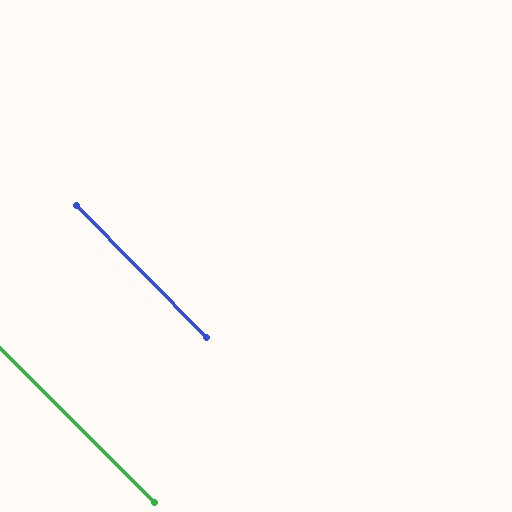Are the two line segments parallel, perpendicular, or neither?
Parallel — their directions differ by only 0.6°.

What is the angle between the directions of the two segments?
Approximately 1 degree.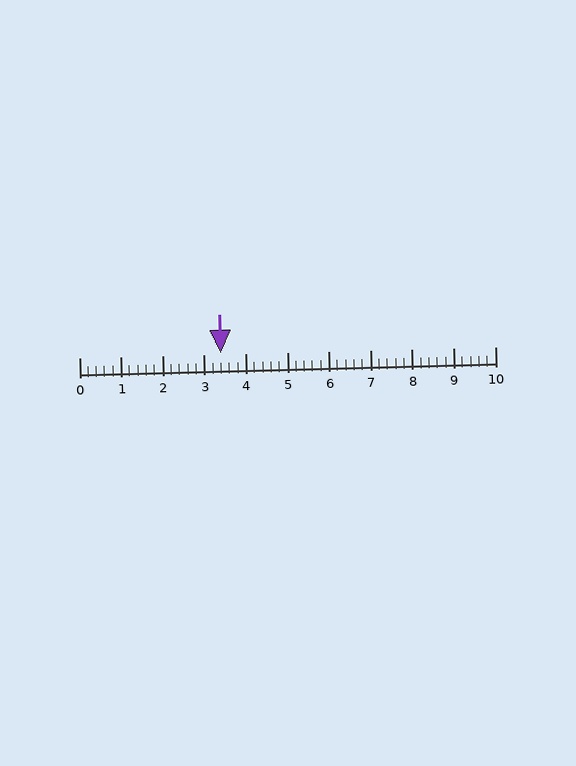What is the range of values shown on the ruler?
The ruler shows values from 0 to 10.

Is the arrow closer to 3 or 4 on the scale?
The arrow is closer to 3.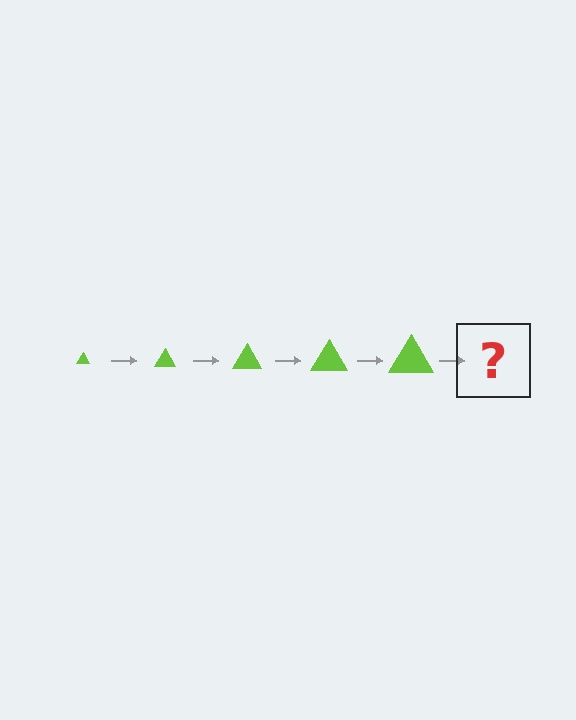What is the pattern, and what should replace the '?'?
The pattern is that the triangle gets progressively larger each step. The '?' should be a lime triangle, larger than the previous one.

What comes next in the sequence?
The next element should be a lime triangle, larger than the previous one.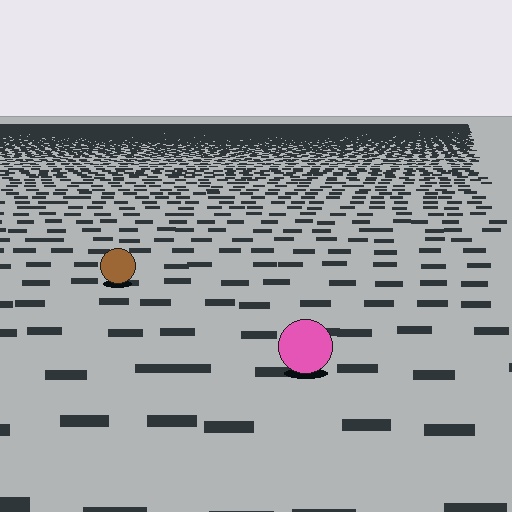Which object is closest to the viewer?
The pink circle is closest. The texture marks near it are larger and more spread out.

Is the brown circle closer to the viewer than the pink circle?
No. The pink circle is closer — you can tell from the texture gradient: the ground texture is coarser near it.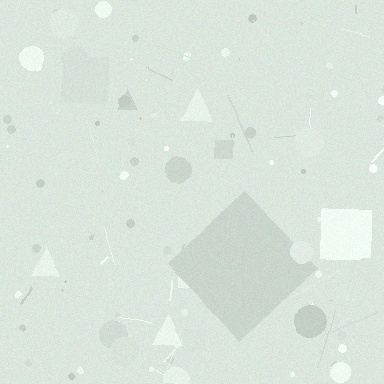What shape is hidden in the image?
A diamond is hidden in the image.